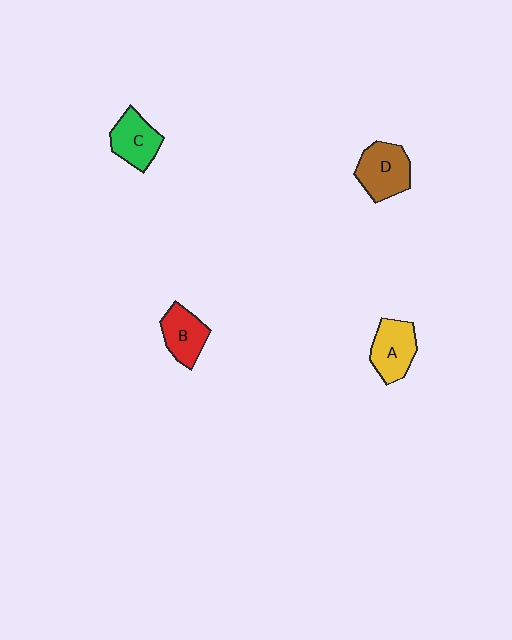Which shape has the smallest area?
Shape B (red).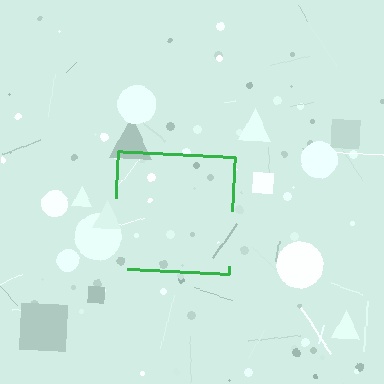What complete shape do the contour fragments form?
The contour fragments form a square.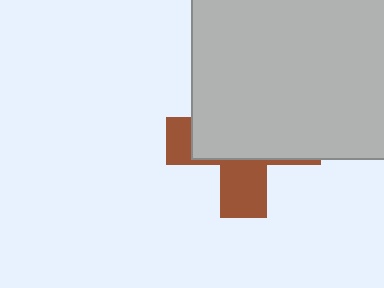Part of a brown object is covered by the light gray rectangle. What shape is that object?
It is a cross.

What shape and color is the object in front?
The object in front is a light gray rectangle.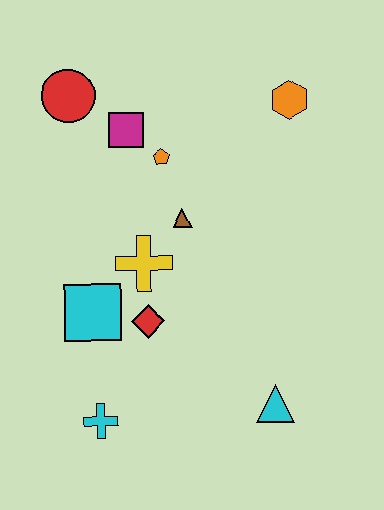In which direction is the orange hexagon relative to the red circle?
The orange hexagon is to the right of the red circle.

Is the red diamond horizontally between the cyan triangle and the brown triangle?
No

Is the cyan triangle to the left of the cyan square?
No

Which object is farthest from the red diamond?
The orange hexagon is farthest from the red diamond.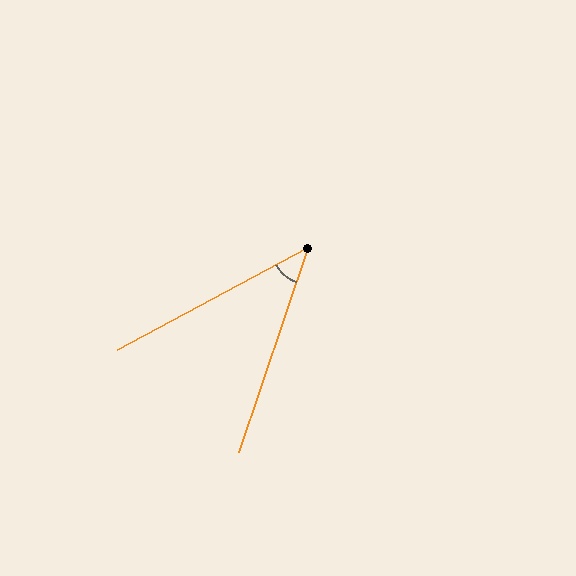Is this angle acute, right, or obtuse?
It is acute.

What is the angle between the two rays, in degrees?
Approximately 43 degrees.